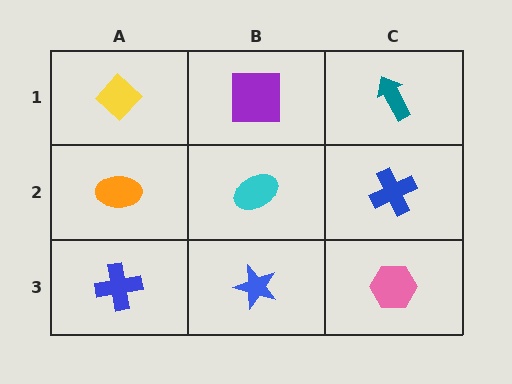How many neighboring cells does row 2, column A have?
3.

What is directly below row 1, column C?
A blue cross.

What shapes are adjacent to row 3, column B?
A cyan ellipse (row 2, column B), a blue cross (row 3, column A), a pink hexagon (row 3, column C).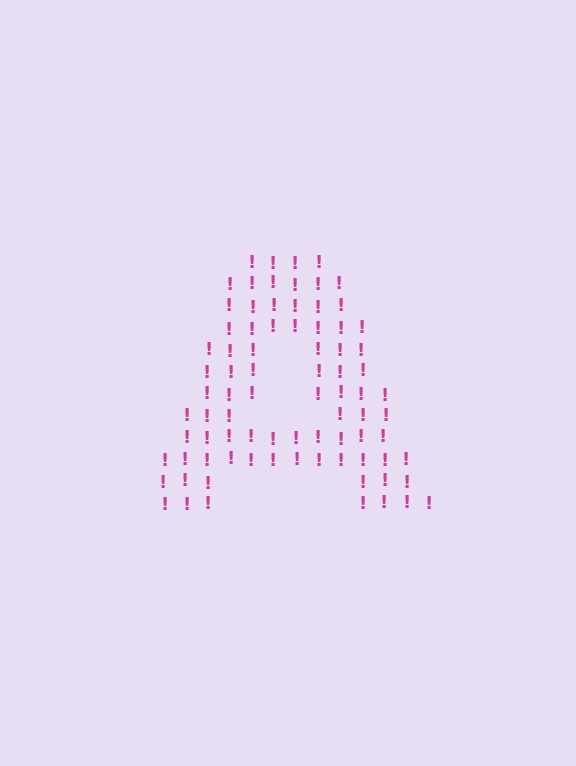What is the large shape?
The large shape is the letter A.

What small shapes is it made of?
It is made of small exclamation marks.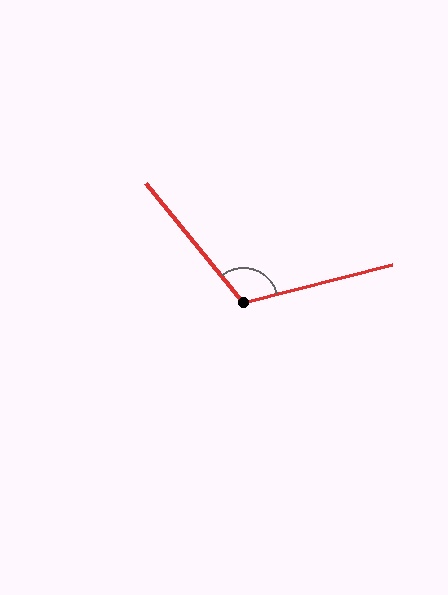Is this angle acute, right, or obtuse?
It is obtuse.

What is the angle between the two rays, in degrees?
Approximately 115 degrees.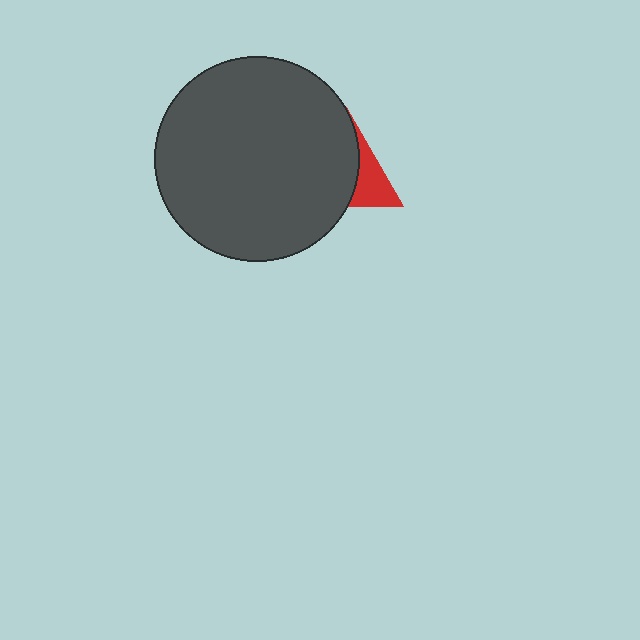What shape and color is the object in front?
The object in front is a dark gray circle.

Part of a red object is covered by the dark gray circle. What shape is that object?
It is a triangle.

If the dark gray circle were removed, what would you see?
You would see the complete red triangle.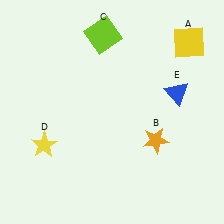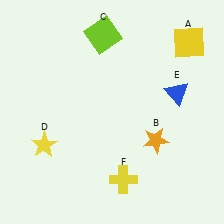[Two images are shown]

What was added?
A yellow cross (F) was added in Image 2.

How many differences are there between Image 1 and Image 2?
There is 1 difference between the two images.